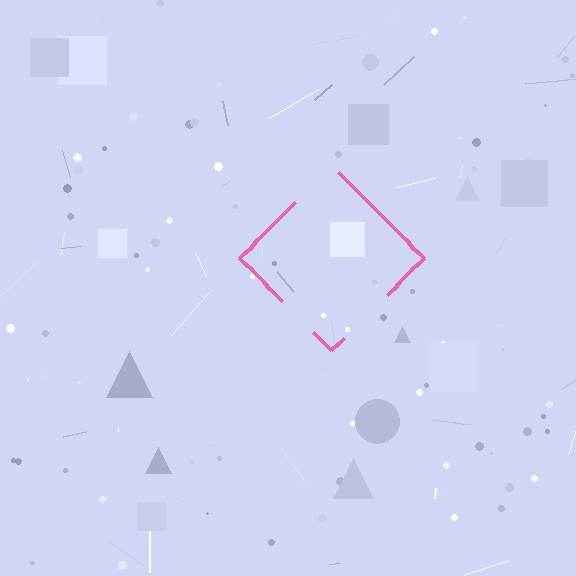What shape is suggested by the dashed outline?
The dashed outline suggests a diamond.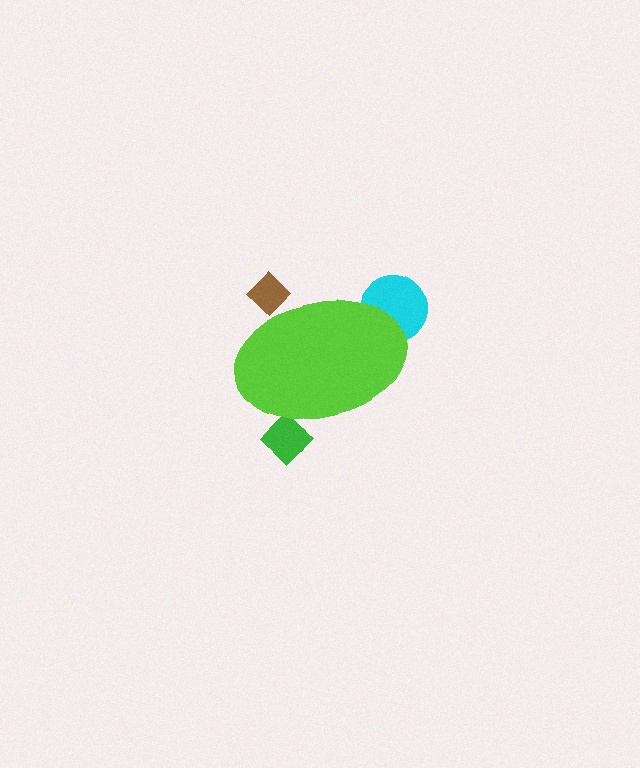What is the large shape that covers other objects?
A lime ellipse.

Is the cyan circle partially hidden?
Yes, the cyan circle is partially hidden behind the lime ellipse.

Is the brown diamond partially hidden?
Yes, the brown diamond is partially hidden behind the lime ellipse.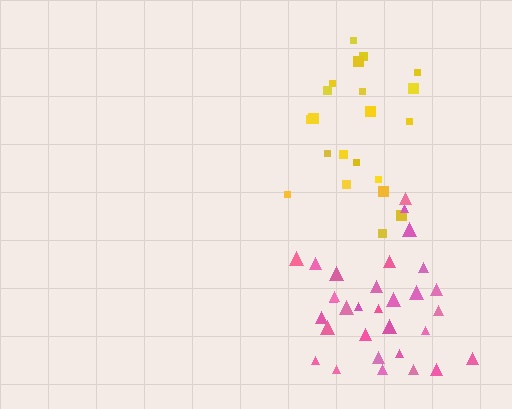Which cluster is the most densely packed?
Pink.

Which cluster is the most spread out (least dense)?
Yellow.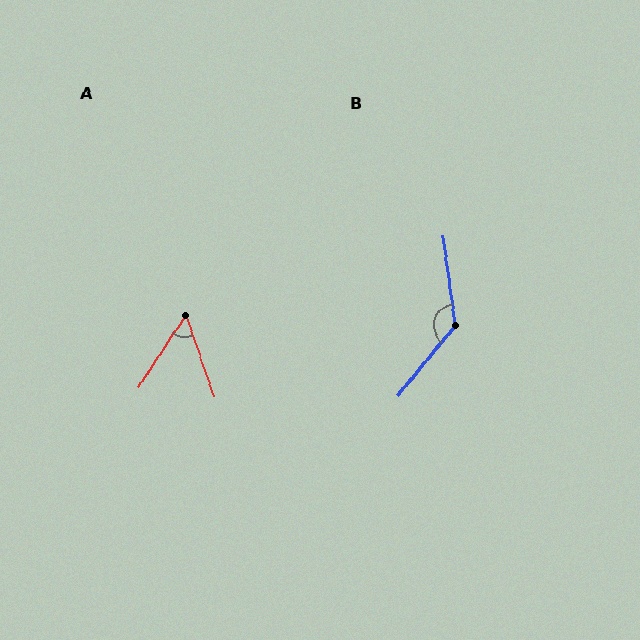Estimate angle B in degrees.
Approximately 133 degrees.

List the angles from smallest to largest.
A (52°), B (133°).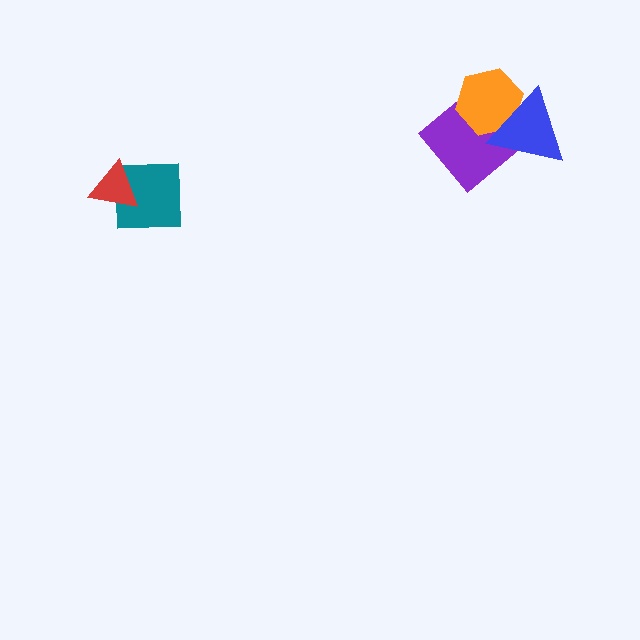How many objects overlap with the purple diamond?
2 objects overlap with the purple diamond.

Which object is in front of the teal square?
The red triangle is in front of the teal square.